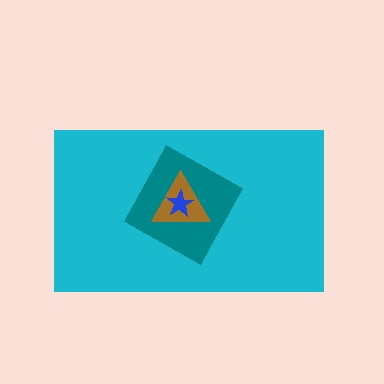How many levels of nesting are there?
4.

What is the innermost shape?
The blue star.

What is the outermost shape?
The cyan rectangle.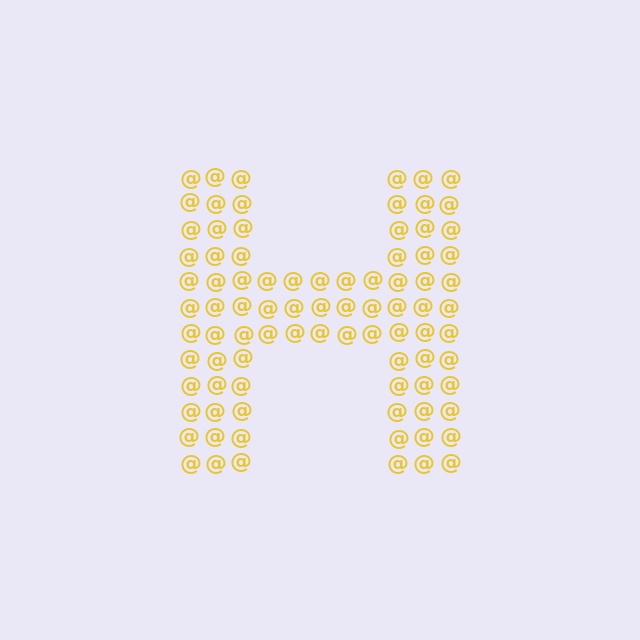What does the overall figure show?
The overall figure shows the letter H.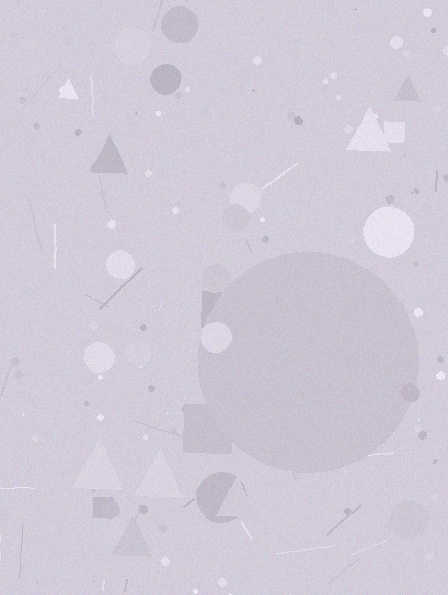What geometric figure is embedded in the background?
A circle is embedded in the background.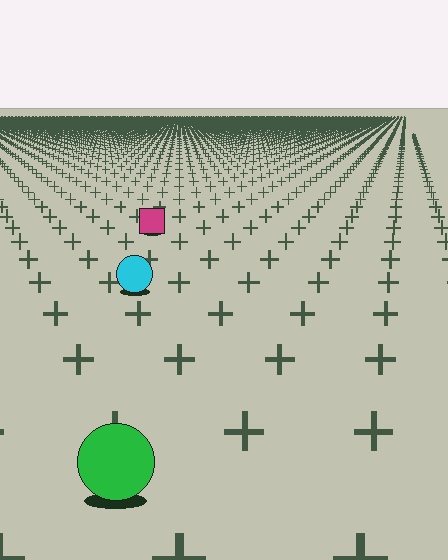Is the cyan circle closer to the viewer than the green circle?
No. The green circle is closer — you can tell from the texture gradient: the ground texture is coarser near it.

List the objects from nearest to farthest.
From nearest to farthest: the green circle, the cyan circle, the magenta square.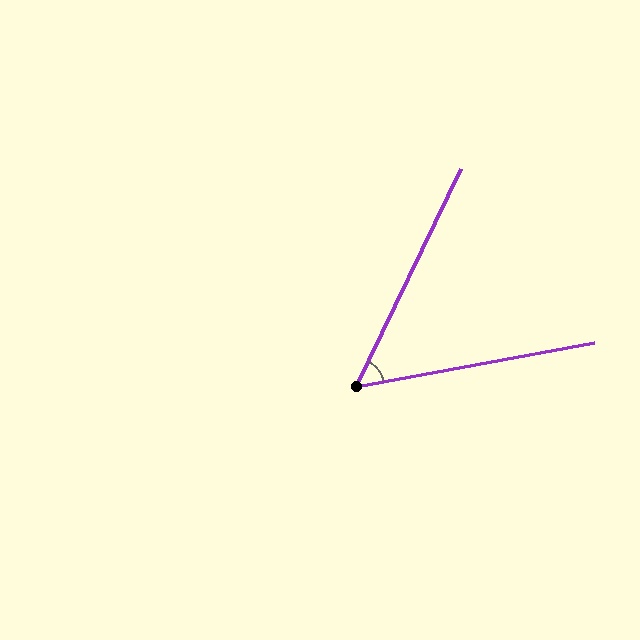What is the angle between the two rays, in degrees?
Approximately 54 degrees.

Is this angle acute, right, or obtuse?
It is acute.